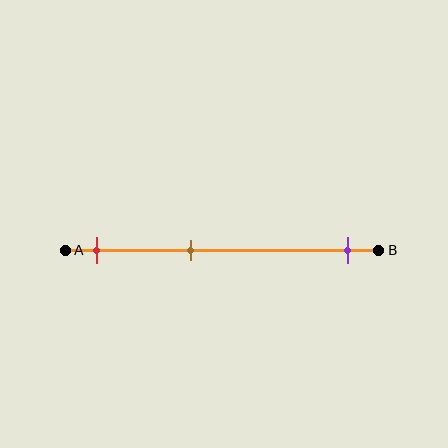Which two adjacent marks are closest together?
The red and brown marks are the closest adjacent pair.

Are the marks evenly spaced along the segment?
No, the marks are not evenly spaced.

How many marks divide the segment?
There are 3 marks dividing the segment.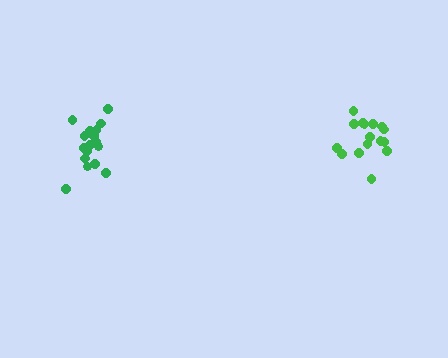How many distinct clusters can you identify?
There are 2 distinct clusters.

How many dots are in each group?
Group 1: 18 dots, Group 2: 16 dots (34 total).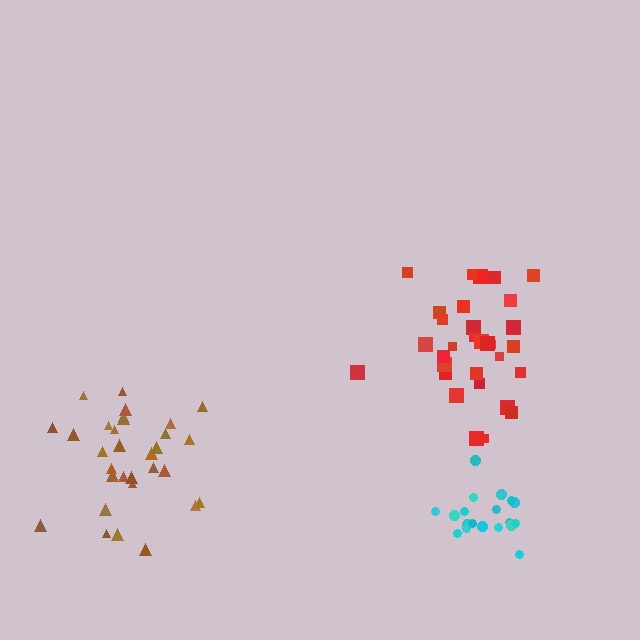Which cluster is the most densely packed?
Cyan.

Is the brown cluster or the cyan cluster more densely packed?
Cyan.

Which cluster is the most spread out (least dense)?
Brown.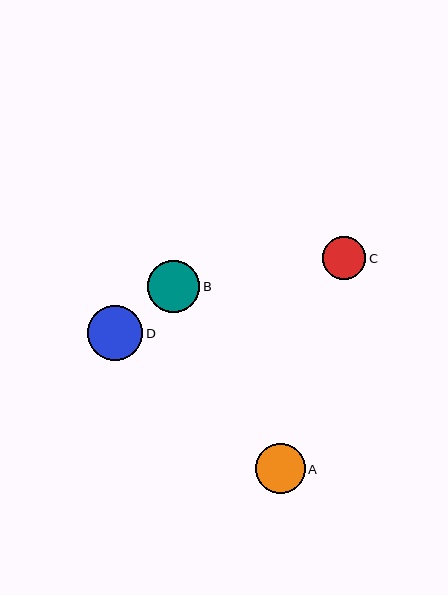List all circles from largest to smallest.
From largest to smallest: D, B, A, C.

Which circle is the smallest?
Circle C is the smallest with a size of approximately 43 pixels.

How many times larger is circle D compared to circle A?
Circle D is approximately 1.1 times the size of circle A.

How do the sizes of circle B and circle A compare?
Circle B and circle A are approximately the same size.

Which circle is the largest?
Circle D is the largest with a size of approximately 55 pixels.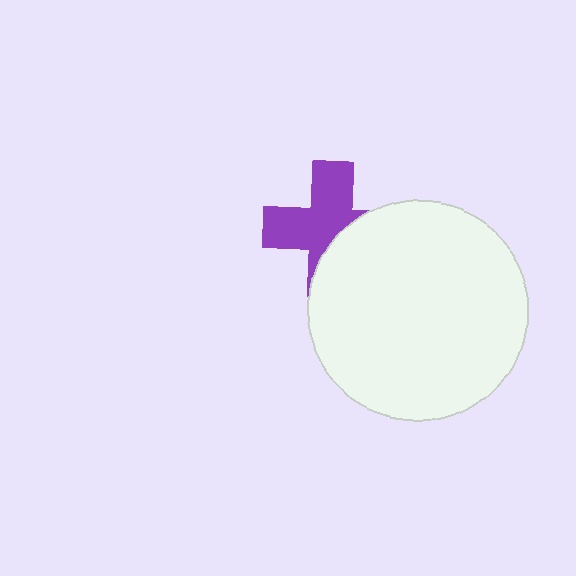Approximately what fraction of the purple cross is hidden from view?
Roughly 41% of the purple cross is hidden behind the white circle.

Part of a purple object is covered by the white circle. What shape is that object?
It is a cross.